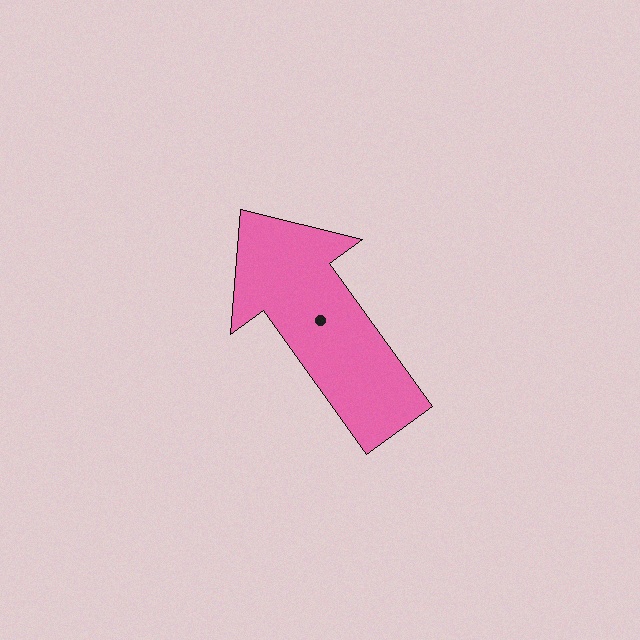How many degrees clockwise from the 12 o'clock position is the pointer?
Approximately 324 degrees.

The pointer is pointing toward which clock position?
Roughly 11 o'clock.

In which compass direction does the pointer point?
Northwest.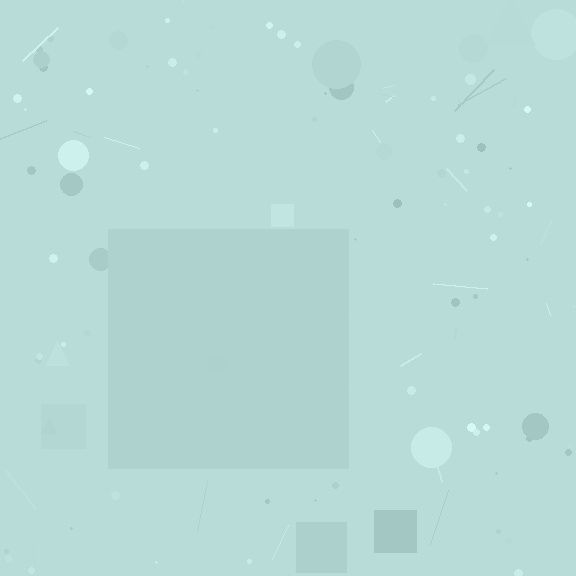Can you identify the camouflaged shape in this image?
The camouflaged shape is a square.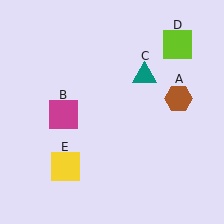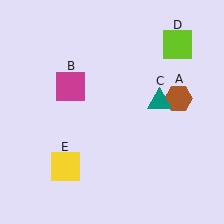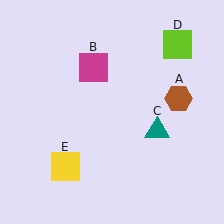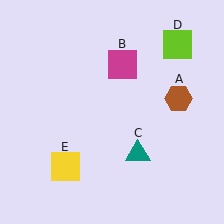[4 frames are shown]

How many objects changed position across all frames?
2 objects changed position: magenta square (object B), teal triangle (object C).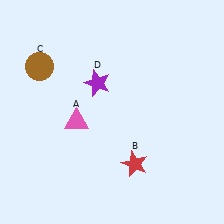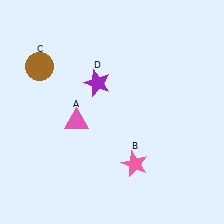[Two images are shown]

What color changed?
The star (B) changed from red in Image 1 to pink in Image 2.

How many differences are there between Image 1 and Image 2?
There is 1 difference between the two images.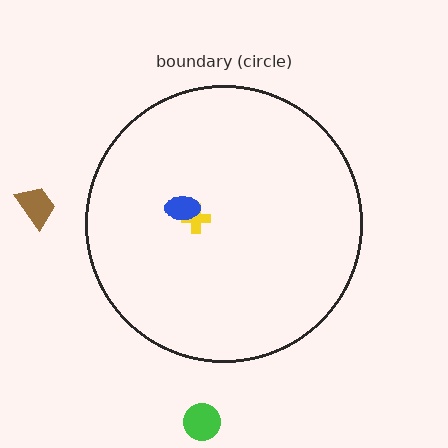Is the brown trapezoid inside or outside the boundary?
Outside.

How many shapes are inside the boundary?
2 inside, 2 outside.